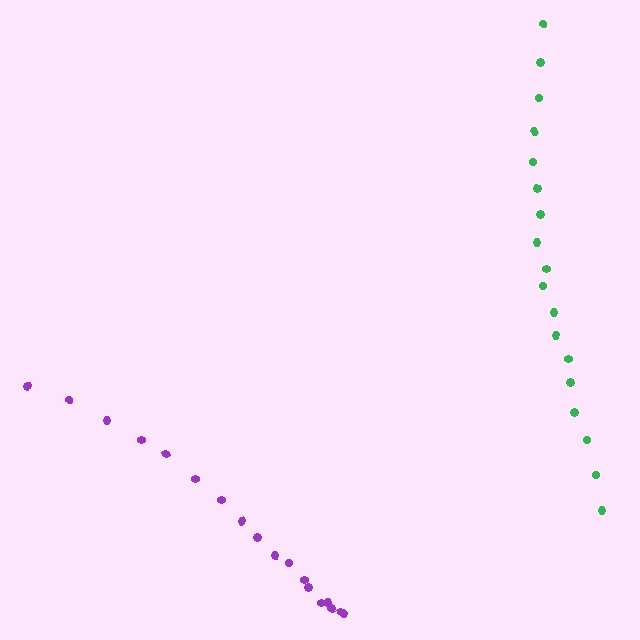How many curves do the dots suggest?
There are 2 distinct paths.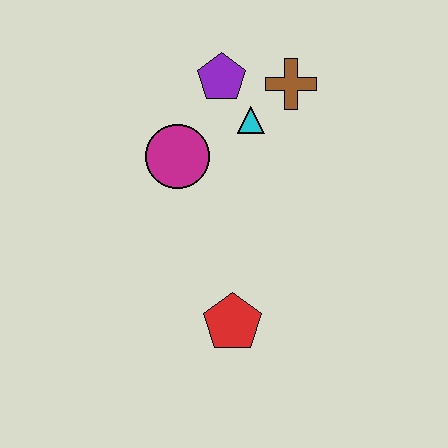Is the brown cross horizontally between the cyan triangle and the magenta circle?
No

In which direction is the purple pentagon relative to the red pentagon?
The purple pentagon is above the red pentagon.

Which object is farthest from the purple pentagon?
The red pentagon is farthest from the purple pentagon.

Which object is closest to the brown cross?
The cyan triangle is closest to the brown cross.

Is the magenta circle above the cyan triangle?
No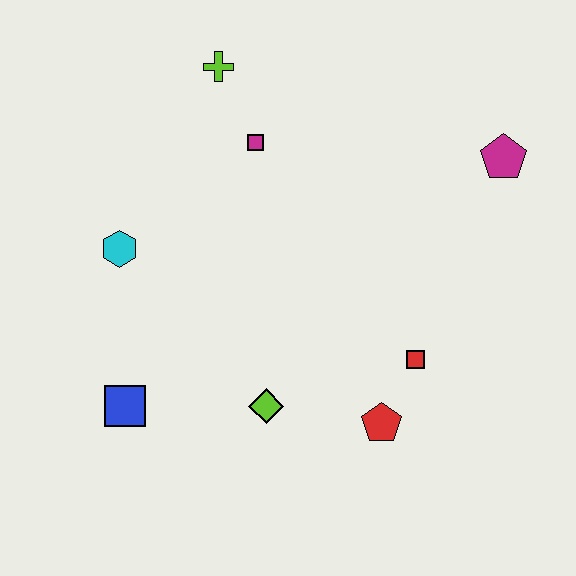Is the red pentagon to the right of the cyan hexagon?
Yes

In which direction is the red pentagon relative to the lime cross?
The red pentagon is below the lime cross.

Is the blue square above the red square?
No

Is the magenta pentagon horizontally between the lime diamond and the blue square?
No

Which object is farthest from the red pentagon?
The lime cross is farthest from the red pentagon.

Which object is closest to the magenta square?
The lime cross is closest to the magenta square.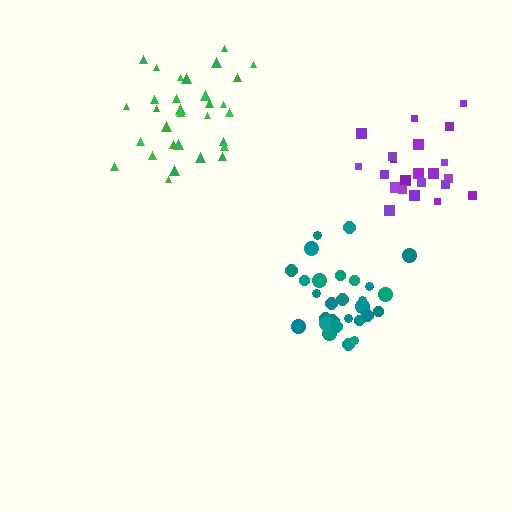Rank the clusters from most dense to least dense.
teal, green, purple.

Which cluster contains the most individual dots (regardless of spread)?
Green (32).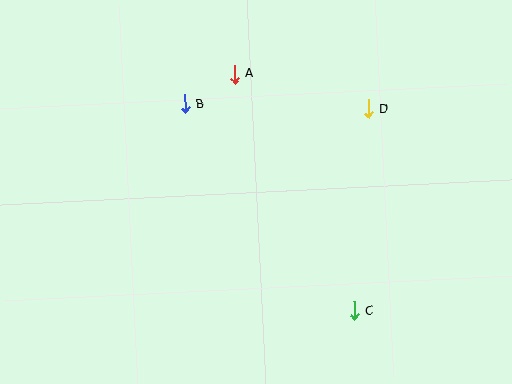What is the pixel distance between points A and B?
The distance between A and B is 58 pixels.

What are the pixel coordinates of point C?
Point C is at (354, 311).